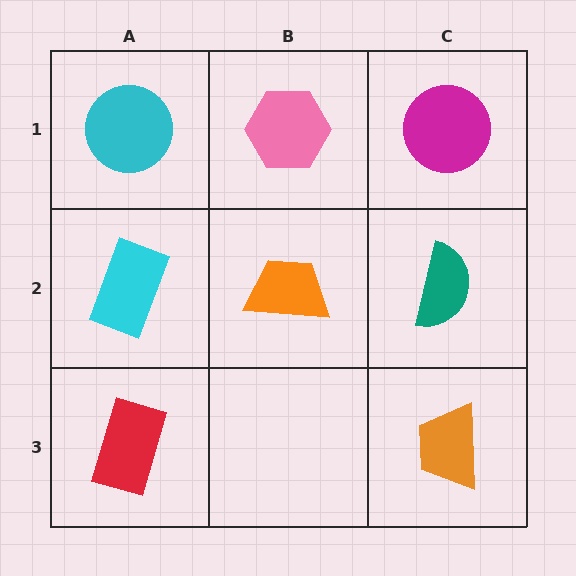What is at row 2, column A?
A cyan rectangle.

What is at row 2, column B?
An orange trapezoid.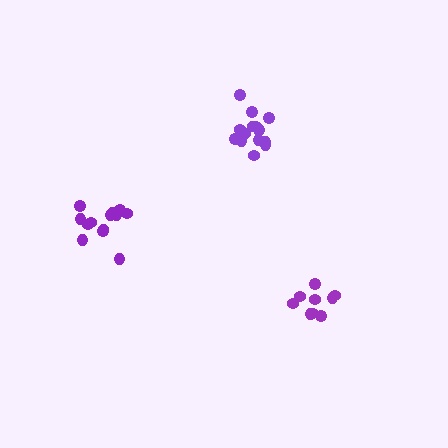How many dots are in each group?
Group 1: 13 dots, Group 2: 14 dots, Group 3: 9 dots (36 total).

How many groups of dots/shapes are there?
There are 3 groups.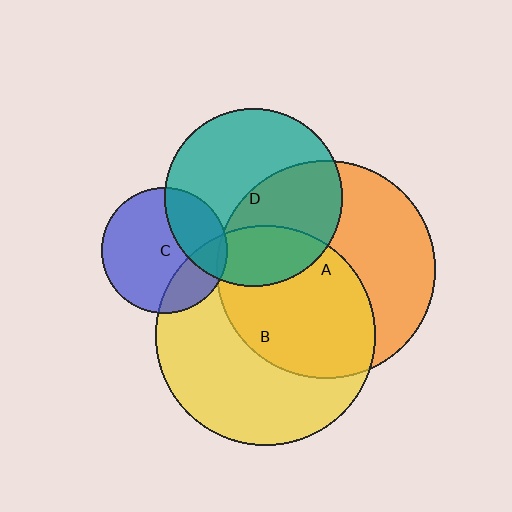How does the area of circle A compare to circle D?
Approximately 1.5 times.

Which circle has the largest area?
Circle B (yellow).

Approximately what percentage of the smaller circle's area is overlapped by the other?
Approximately 5%.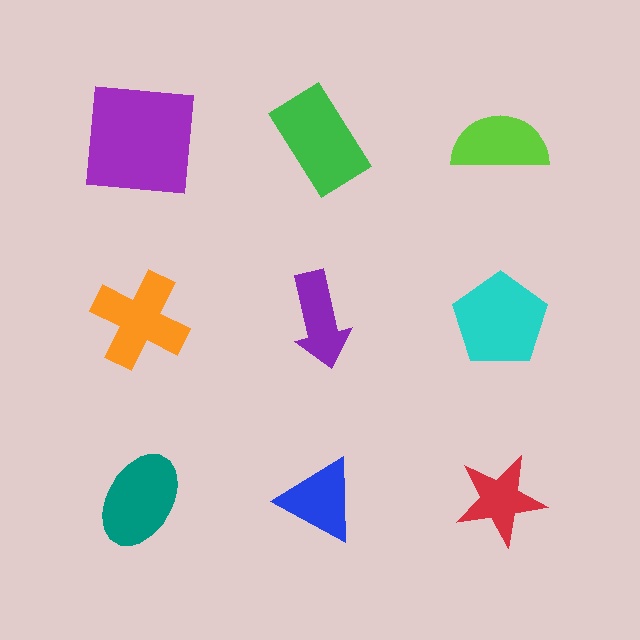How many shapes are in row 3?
3 shapes.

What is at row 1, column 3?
A lime semicircle.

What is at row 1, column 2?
A green rectangle.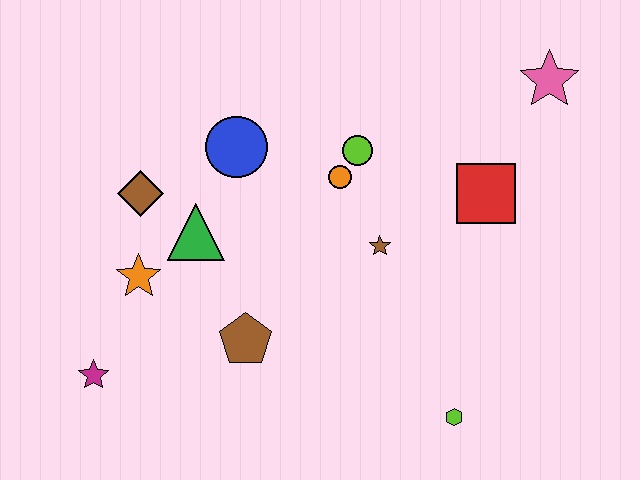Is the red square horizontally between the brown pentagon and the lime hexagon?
No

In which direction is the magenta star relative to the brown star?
The magenta star is to the left of the brown star.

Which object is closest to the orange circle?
The lime circle is closest to the orange circle.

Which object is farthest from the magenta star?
The pink star is farthest from the magenta star.